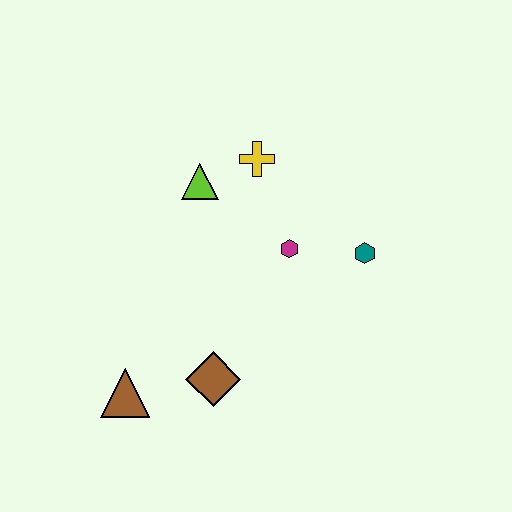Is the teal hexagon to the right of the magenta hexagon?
Yes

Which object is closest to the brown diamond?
The brown triangle is closest to the brown diamond.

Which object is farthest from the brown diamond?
The yellow cross is farthest from the brown diamond.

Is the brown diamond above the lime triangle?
No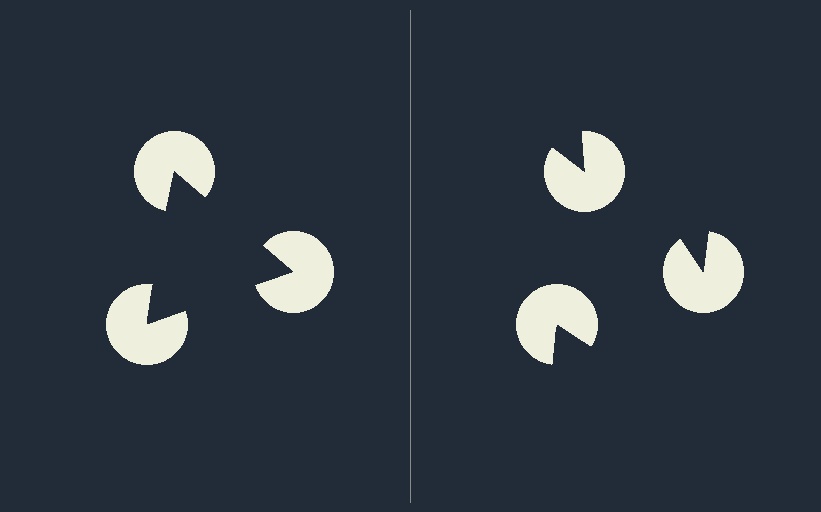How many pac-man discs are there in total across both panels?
6 — 3 on each side.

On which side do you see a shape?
An illusory triangle appears on the left side. On the right side the wedge cuts are rotated, so no coherent shape forms.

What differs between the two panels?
The pac-man discs are positioned identically on both sides; only the wedge orientations differ. On the left they align to a triangle; on the right they are misaligned.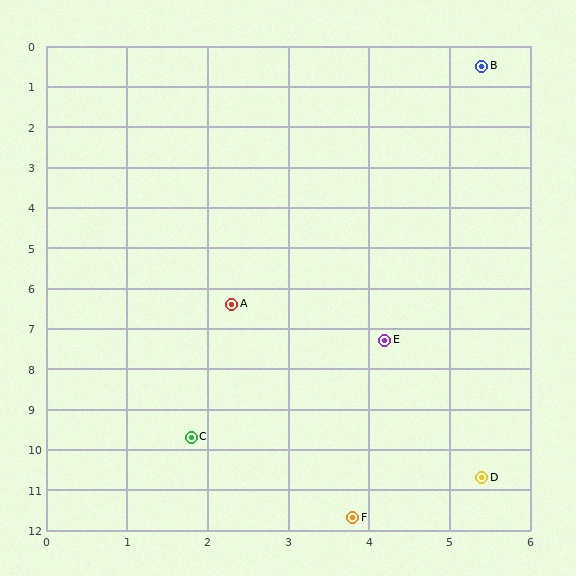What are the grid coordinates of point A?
Point A is at approximately (2.3, 6.4).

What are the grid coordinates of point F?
Point F is at approximately (3.8, 11.7).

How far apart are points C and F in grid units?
Points C and F are about 2.8 grid units apart.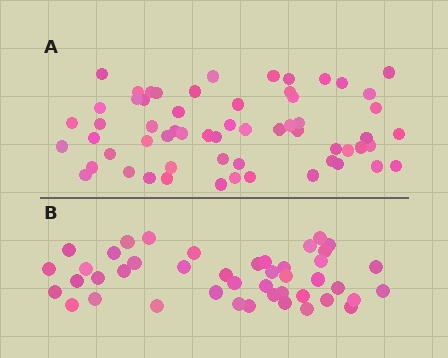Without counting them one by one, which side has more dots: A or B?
Region A (the top region) has more dots.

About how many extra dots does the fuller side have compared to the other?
Region A has approximately 15 more dots than region B.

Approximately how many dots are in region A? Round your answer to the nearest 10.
About 60 dots.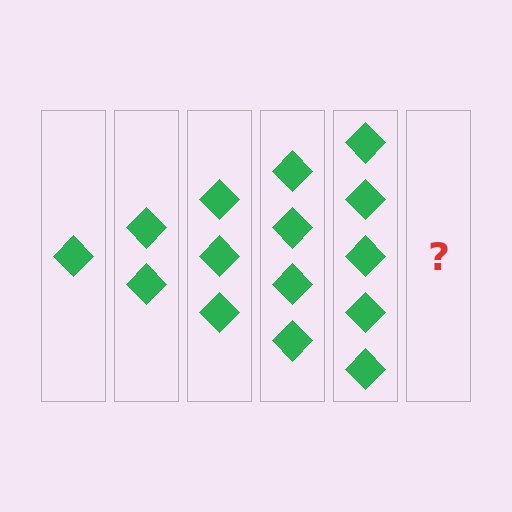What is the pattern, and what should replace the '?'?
The pattern is that each step adds one more diamond. The '?' should be 6 diamonds.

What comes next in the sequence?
The next element should be 6 diamonds.